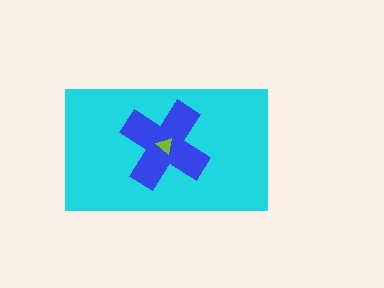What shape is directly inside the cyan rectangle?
The blue cross.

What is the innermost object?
The lime triangle.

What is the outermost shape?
The cyan rectangle.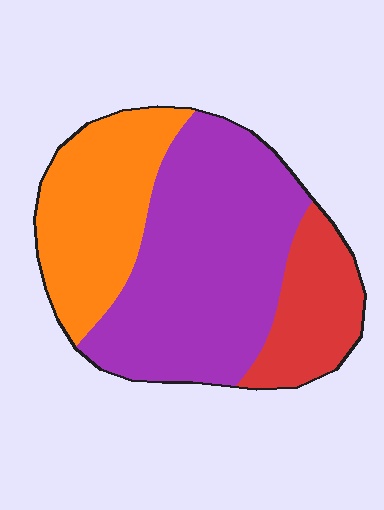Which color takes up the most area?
Purple, at roughly 55%.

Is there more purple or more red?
Purple.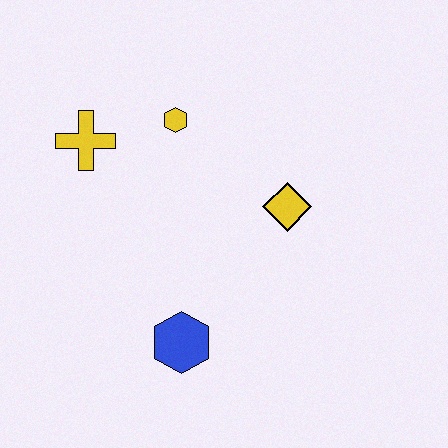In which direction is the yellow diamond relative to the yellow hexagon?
The yellow diamond is to the right of the yellow hexagon.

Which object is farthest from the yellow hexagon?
The blue hexagon is farthest from the yellow hexagon.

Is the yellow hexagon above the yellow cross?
Yes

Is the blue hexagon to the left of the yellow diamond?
Yes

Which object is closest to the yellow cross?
The yellow hexagon is closest to the yellow cross.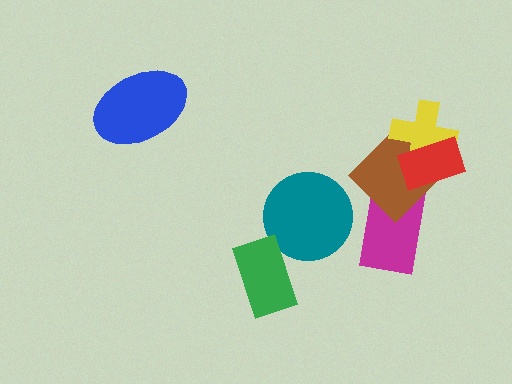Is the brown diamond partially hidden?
Yes, it is partially covered by another shape.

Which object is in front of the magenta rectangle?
The brown diamond is in front of the magenta rectangle.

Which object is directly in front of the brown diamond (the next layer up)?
The yellow cross is directly in front of the brown diamond.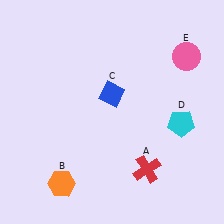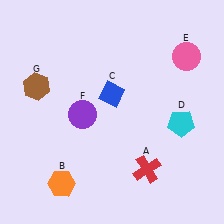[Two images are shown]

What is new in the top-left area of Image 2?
A brown hexagon (G) was added in the top-left area of Image 2.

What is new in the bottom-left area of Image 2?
A purple circle (F) was added in the bottom-left area of Image 2.